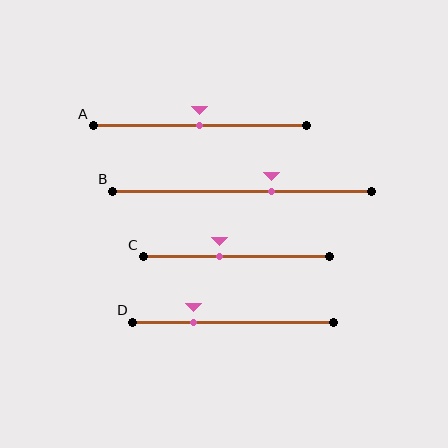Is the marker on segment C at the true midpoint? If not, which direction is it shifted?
No, the marker on segment C is shifted to the left by about 9% of the segment length.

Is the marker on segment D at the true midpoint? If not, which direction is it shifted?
No, the marker on segment D is shifted to the left by about 19% of the segment length.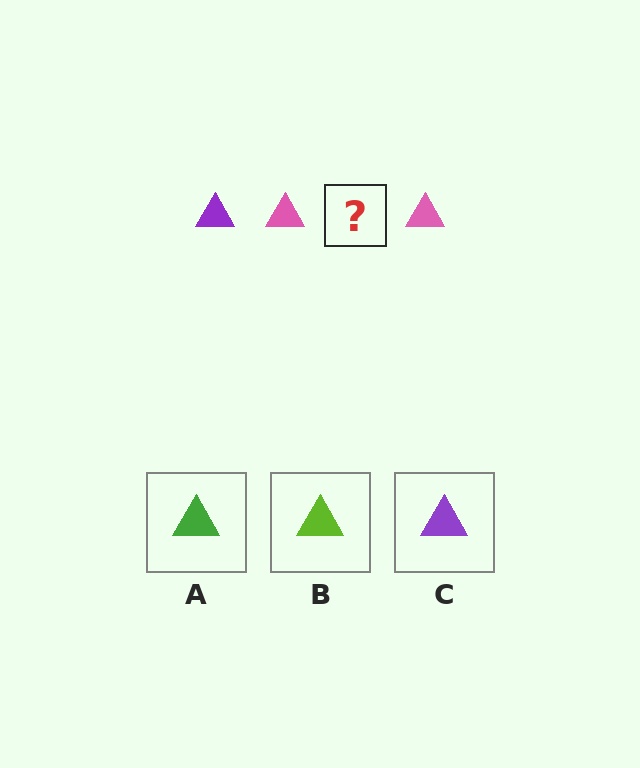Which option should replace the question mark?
Option C.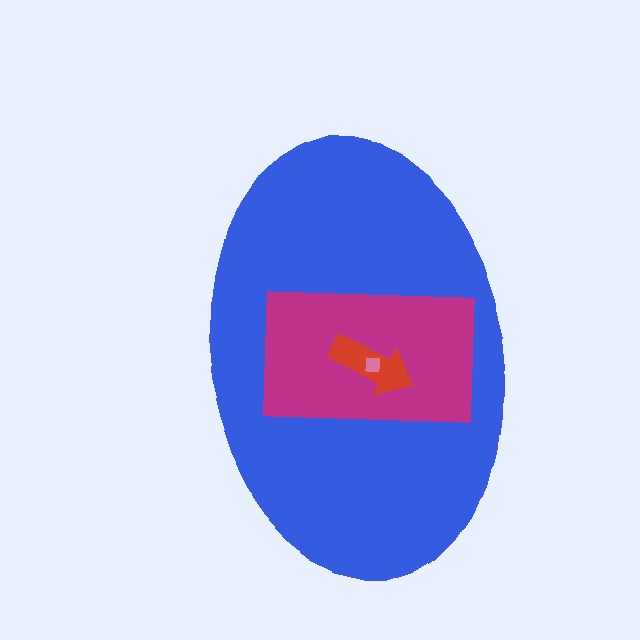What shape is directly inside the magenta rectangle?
The red arrow.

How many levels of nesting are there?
4.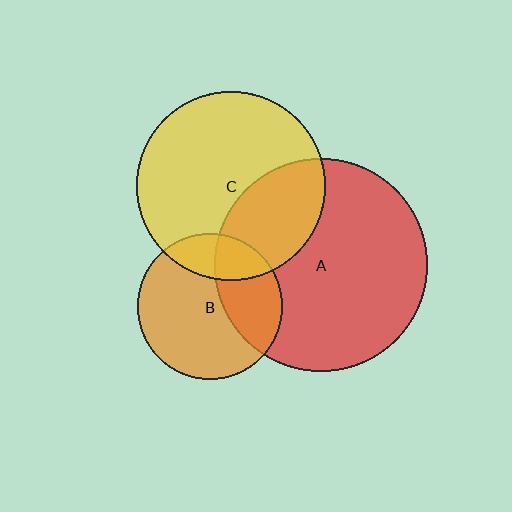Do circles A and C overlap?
Yes.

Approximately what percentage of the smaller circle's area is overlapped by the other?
Approximately 30%.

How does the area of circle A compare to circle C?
Approximately 1.3 times.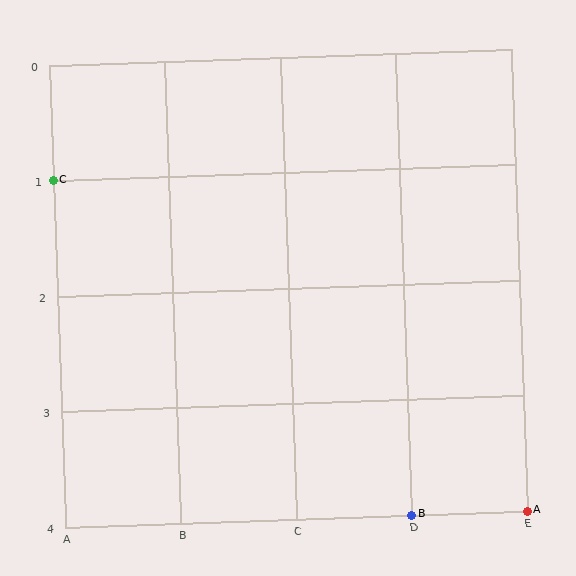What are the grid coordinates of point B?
Point B is at grid coordinates (D, 4).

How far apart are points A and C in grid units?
Points A and C are 4 columns and 3 rows apart (about 5.0 grid units diagonally).